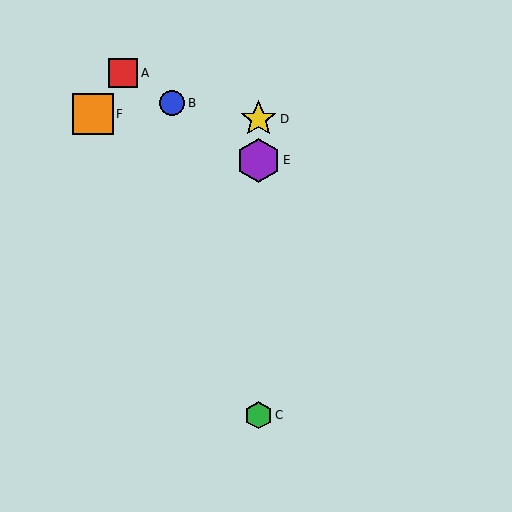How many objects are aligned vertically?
3 objects (C, D, E) are aligned vertically.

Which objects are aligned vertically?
Objects C, D, E are aligned vertically.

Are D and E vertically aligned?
Yes, both are at x≈258.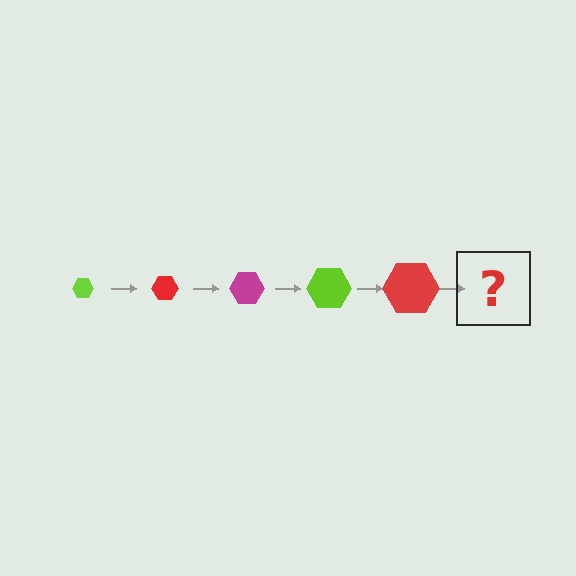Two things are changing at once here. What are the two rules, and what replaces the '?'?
The two rules are that the hexagon grows larger each step and the color cycles through lime, red, and magenta. The '?' should be a magenta hexagon, larger than the previous one.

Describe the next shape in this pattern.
It should be a magenta hexagon, larger than the previous one.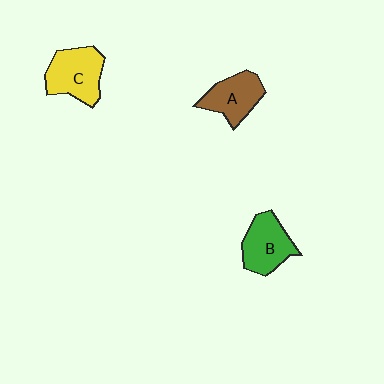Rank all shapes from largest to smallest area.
From largest to smallest: C (yellow), B (green), A (brown).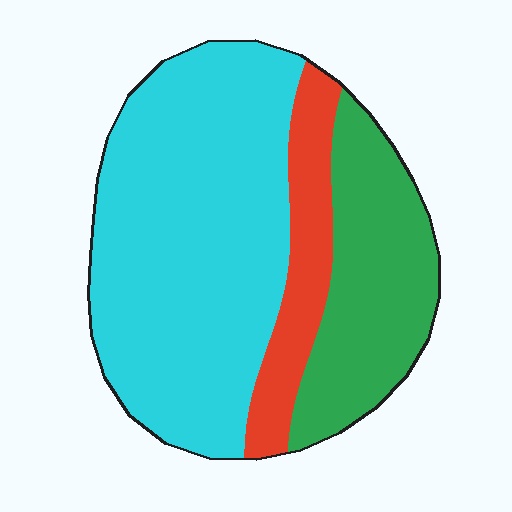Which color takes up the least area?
Red, at roughly 15%.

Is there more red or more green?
Green.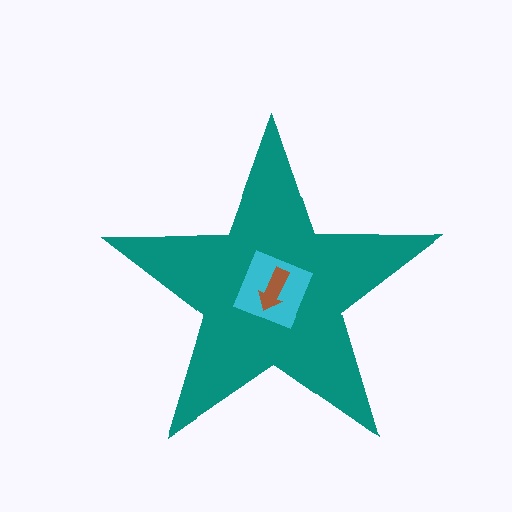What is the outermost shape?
The teal star.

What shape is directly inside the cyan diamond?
The brown arrow.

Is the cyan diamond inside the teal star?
Yes.